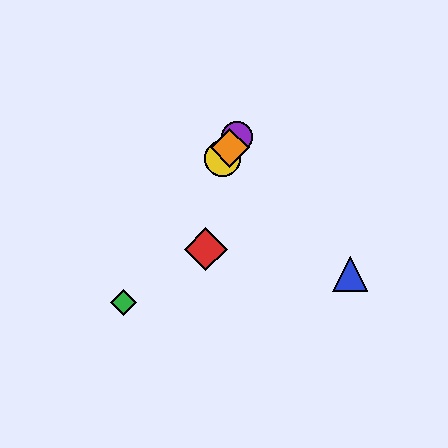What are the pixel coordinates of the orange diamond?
The orange diamond is at (230, 148).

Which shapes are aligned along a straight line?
The green diamond, the yellow circle, the purple circle, the orange diamond are aligned along a straight line.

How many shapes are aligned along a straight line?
4 shapes (the green diamond, the yellow circle, the purple circle, the orange diamond) are aligned along a straight line.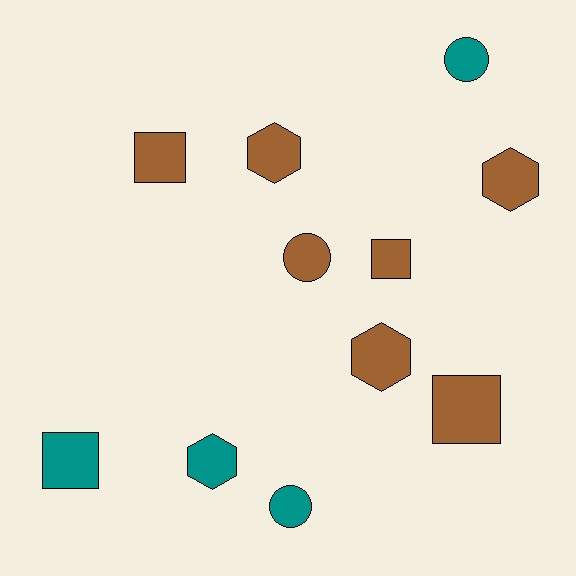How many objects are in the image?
There are 11 objects.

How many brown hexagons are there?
There are 3 brown hexagons.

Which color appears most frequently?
Brown, with 7 objects.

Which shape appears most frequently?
Square, with 4 objects.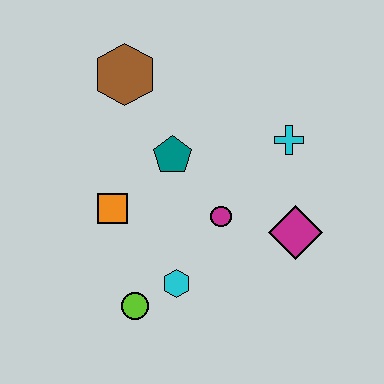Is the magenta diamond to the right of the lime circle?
Yes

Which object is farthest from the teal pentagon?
The lime circle is farthest from the teal pentagon.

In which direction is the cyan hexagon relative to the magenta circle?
The cyan hexagon is below the magenta circle.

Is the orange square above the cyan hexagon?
Yes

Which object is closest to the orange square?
The teal pentagon is closest to the orange square.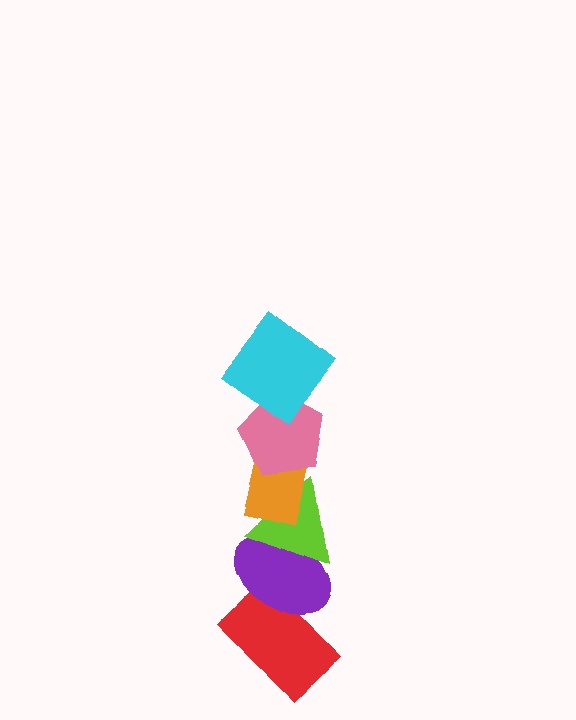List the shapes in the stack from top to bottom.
From top to bottom: the cyan diamond, the pink pentagon, the orange rectangle, the lime triangle, the purple ellipse, the red rectangle.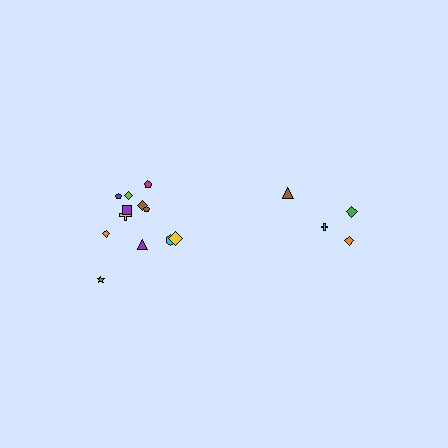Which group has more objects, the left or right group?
The left group.